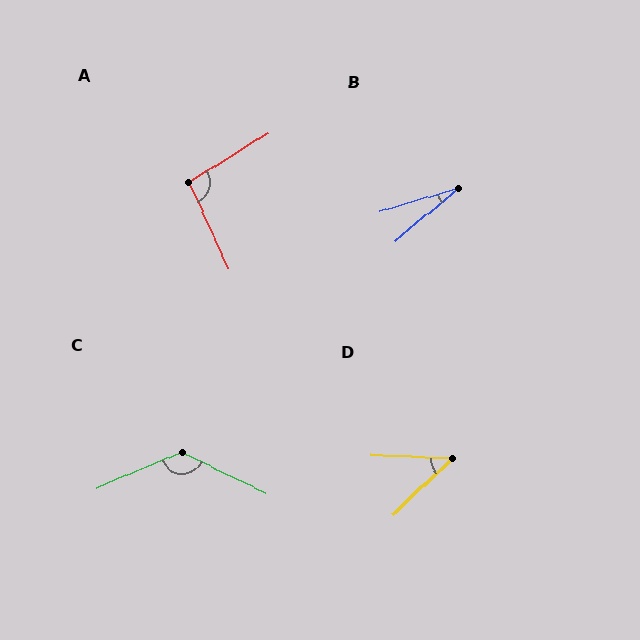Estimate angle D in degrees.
Approximately 46 degrees.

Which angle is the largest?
C, at approximately 131 degrees.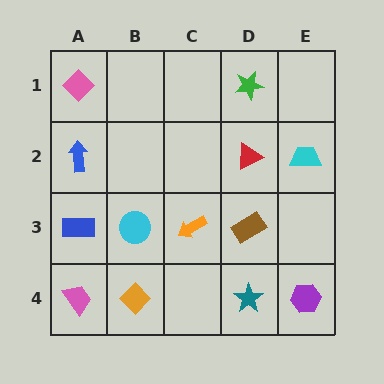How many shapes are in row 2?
3 shapes.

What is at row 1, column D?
A green star.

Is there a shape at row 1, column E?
No, that cell is empty.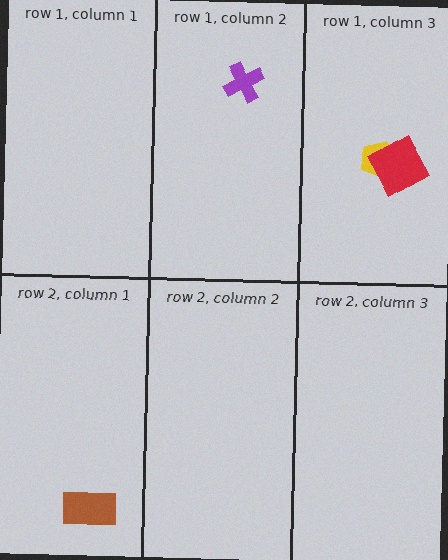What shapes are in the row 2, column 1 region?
The brown rectangle.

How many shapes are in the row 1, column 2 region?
1.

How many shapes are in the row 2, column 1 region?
1.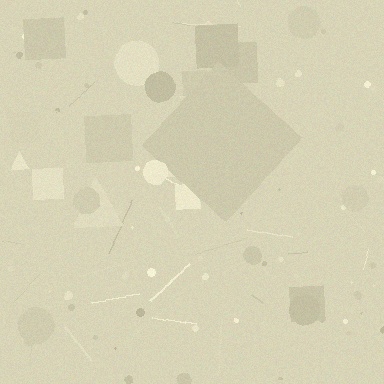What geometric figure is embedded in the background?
A diamond is embedded in the background.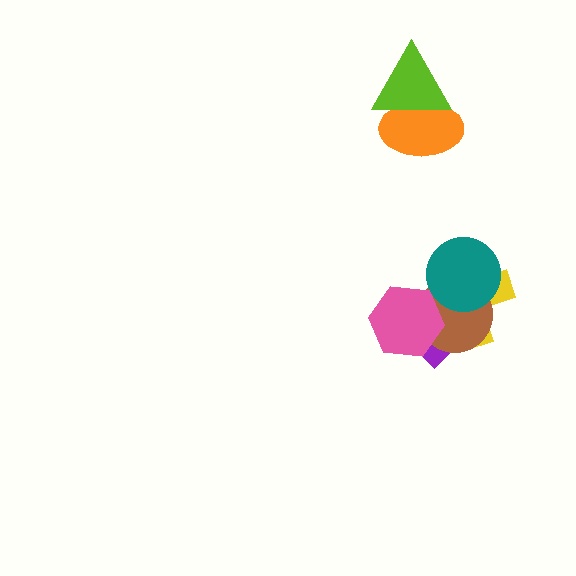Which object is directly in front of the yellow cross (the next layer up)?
The purple diamond is directly in front of the yellow cross.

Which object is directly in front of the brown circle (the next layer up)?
The pink hexagon is directly in front of the brown circle.